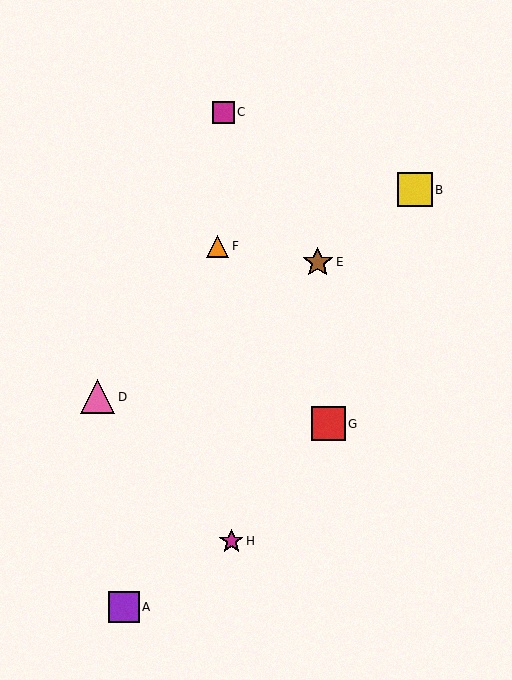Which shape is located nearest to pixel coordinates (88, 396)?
The pink triangle (labeled D) at (98, 397) is nearest to that location.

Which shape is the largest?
The pink triangle (labeled D) is the largest.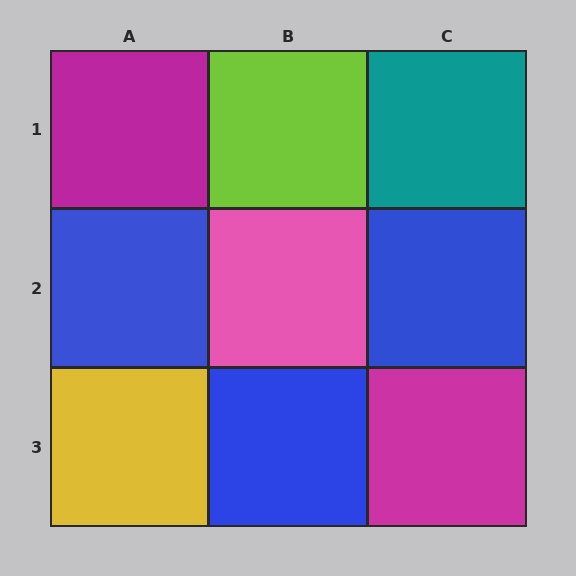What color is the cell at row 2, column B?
Pink.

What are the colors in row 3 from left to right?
Yellow, blue, magenta.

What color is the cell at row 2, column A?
Blue.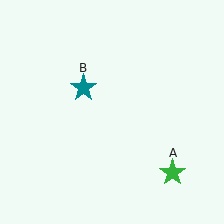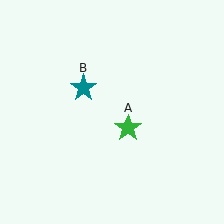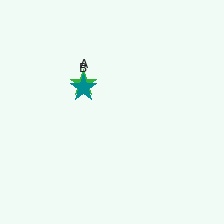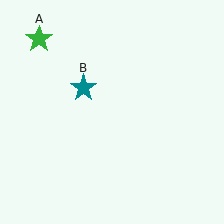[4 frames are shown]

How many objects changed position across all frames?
1 object changed position: green star (object A).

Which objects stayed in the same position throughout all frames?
Teal star (object B) remained stationary.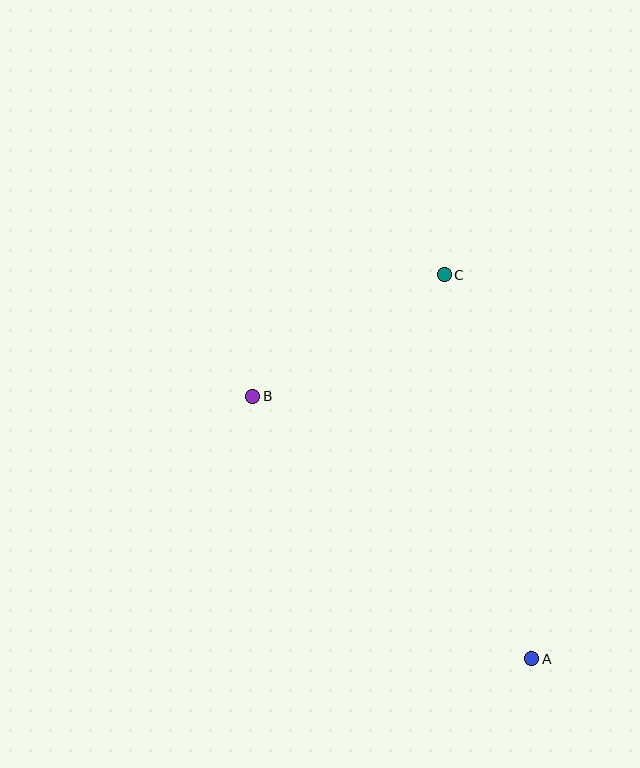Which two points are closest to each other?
Points B and C are closest to each other.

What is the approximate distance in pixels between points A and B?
The distance between A and B is approximately 383 pixels.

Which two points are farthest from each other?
Points A and C are farthest from each other.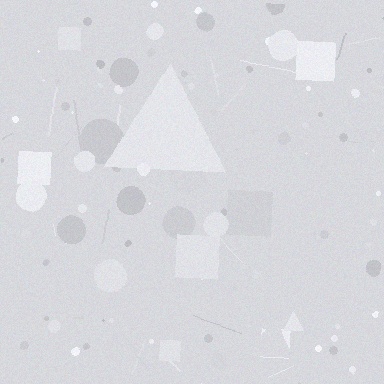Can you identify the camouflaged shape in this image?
The camouflaged shape is a triangle.